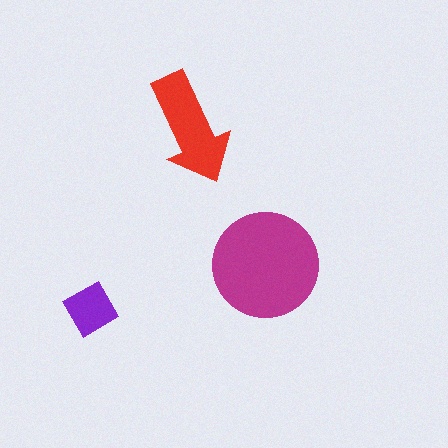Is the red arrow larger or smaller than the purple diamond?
Larger.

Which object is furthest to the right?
The magenta circle is rightmost.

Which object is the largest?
The magenta circle.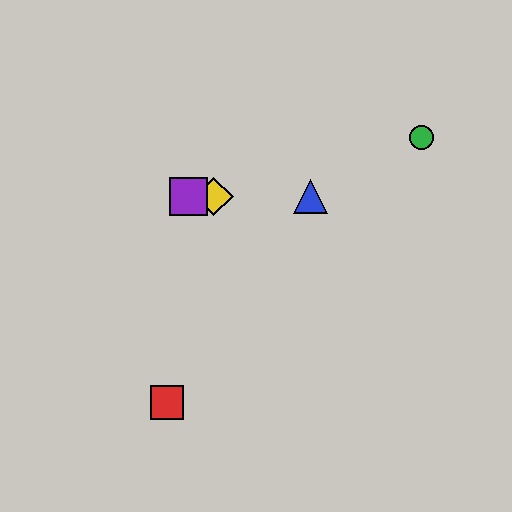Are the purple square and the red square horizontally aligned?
No, the purple square is at y≈197 and the red square is at y≈402.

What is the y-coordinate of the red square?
The red square is at y≈402.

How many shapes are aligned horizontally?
3 shapes (the blue triangle, the yellow diamond, the purple square) are aligned horizontally.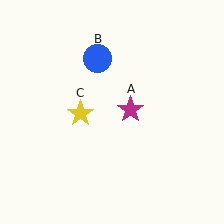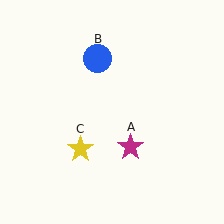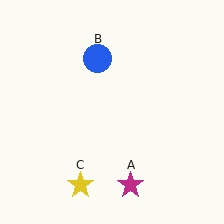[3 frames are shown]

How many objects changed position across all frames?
2 objects changed position: magenta star (object A), yellow star (object C).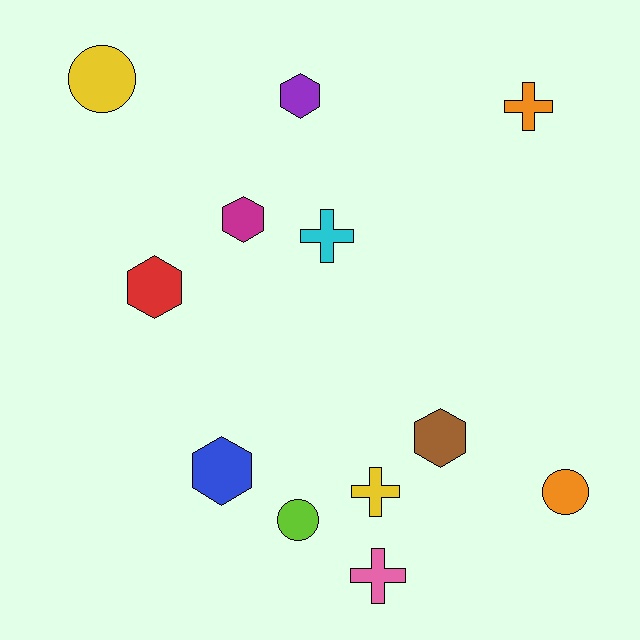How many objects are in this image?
There are 12 objects.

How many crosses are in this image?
There are 4 crosses.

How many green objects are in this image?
There are no green objects.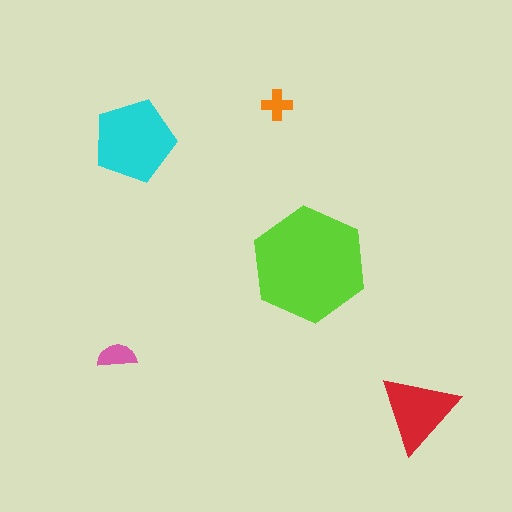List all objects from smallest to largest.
The orange cross, the pink semicircle, the red triangle, the cyan pentagon, the lime hexagon.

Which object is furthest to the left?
The pink semicircle is leftmost.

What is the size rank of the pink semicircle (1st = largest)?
4th.